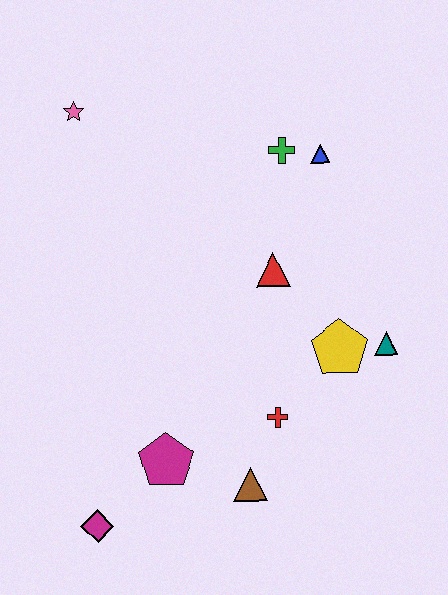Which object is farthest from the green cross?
The magenta diamond is farthest from the green cross.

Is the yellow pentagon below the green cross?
Yes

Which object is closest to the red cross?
The brown triangle is closest to the red cross.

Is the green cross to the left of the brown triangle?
No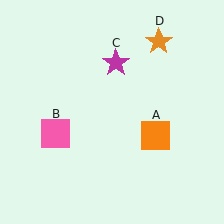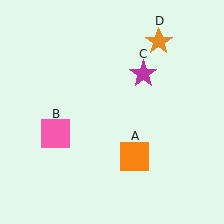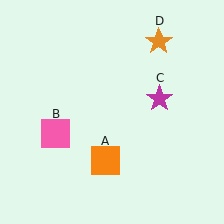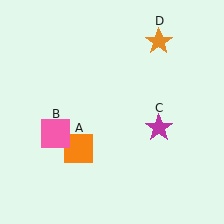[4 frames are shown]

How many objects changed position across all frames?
2 objects changed position: orange square (object A), magenta star (object C).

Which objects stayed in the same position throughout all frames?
Pink square (object B) and orange star (object D) remained stationary.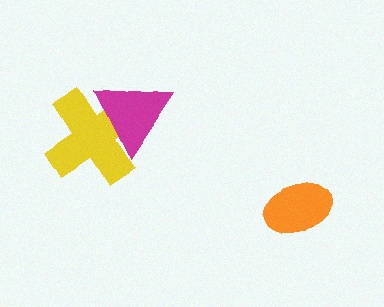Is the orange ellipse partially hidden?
No, no other shape covers it.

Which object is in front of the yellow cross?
The magenta triangle is in front of the yellow cross.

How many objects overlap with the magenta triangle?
1 object overlaps with the magenta triangle.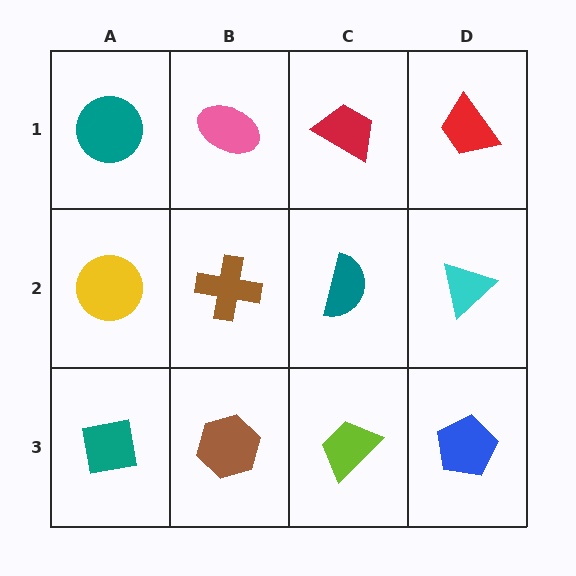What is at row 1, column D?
A red trapezoid.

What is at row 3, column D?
A blue pentagon.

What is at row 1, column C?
A red trapezoid.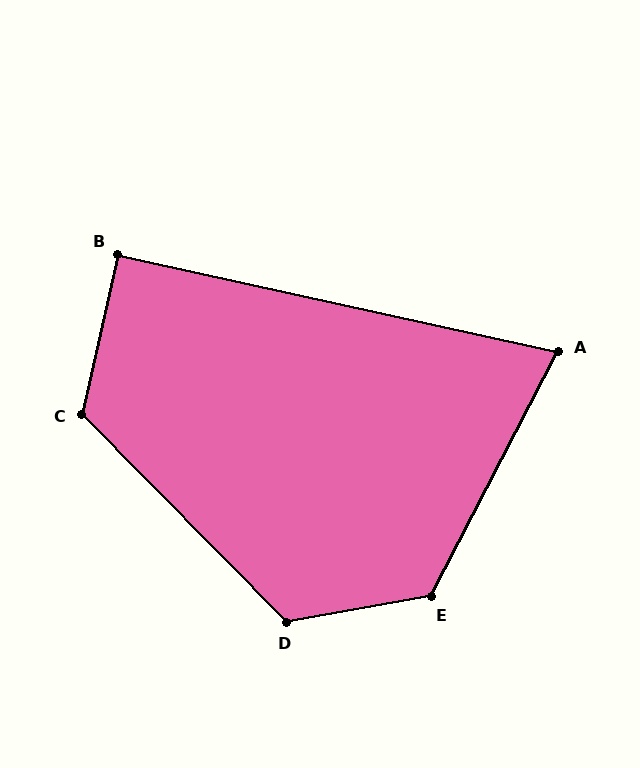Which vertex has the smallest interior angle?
A, at approximately 75 degrees.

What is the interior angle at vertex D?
Approximately 125 degrees (obtuse).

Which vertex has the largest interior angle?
E, at approximately 127 degrees.